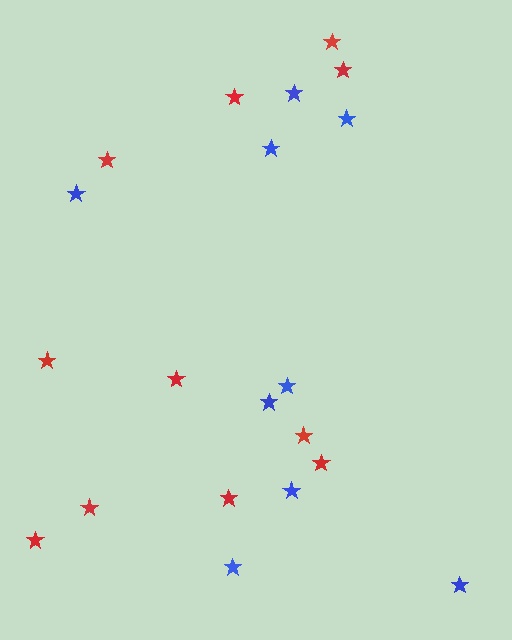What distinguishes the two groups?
There are 2 groups: one group of red stars (11) and one group of blue stars (9).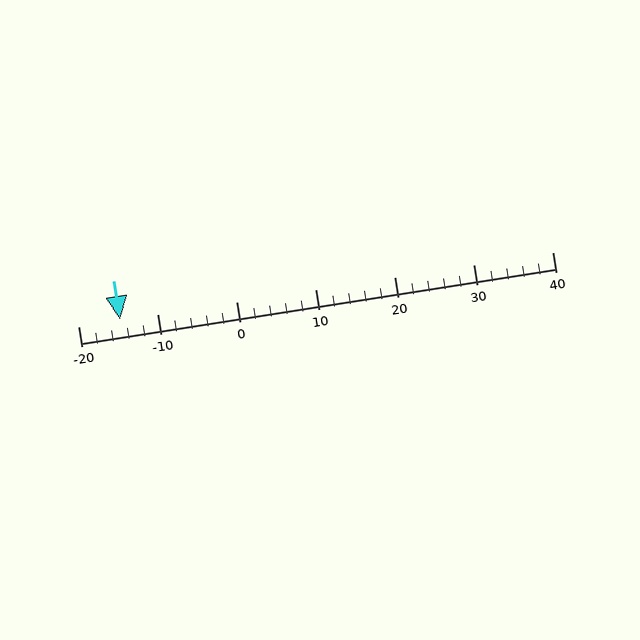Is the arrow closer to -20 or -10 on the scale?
The arrow is closer to -10.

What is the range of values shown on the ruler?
The ruler shows values from -20 to 40.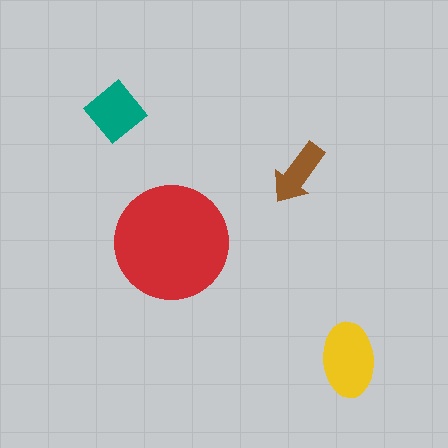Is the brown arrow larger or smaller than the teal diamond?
Smaller.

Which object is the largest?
The red circle.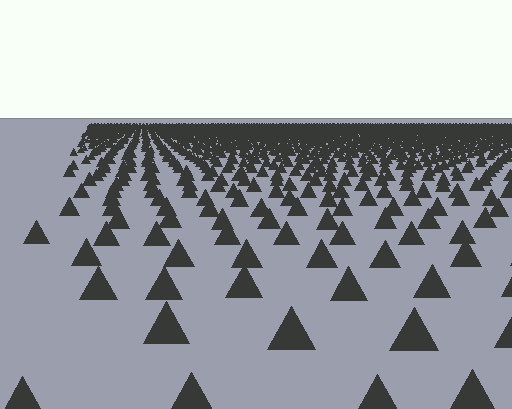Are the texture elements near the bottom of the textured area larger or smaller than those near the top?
Larger. Near the bottom, elements are closer to the viewer and appear at a bigger on-screen size.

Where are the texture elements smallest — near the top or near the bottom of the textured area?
Near the top.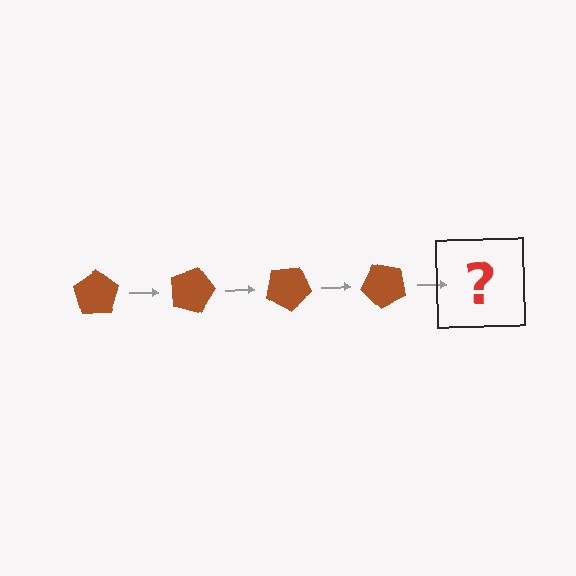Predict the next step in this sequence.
The next step is a brown pentagon rotated 60 degrees.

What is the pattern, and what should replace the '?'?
The pattern is that the pentagon rotates 15 degrees each step. The '?' should be a brown pentagon rotated 60 degrees.